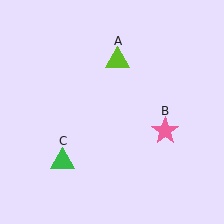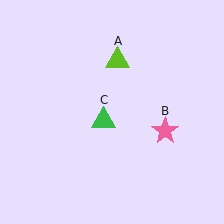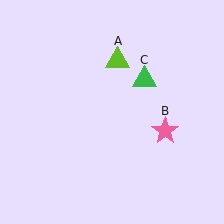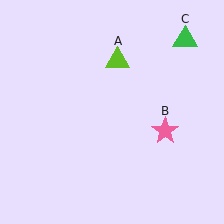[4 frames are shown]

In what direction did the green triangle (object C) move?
The green triangle (object C) moved up and to the right.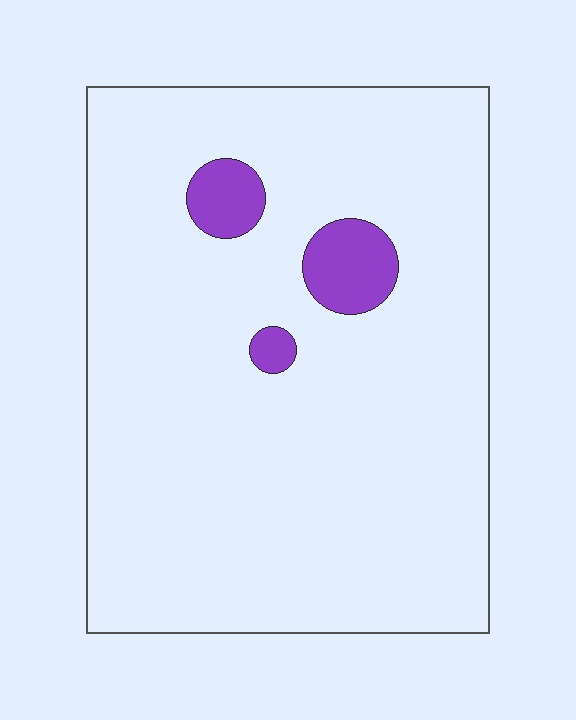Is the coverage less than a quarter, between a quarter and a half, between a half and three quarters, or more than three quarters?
Less than a quarter.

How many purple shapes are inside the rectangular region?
3.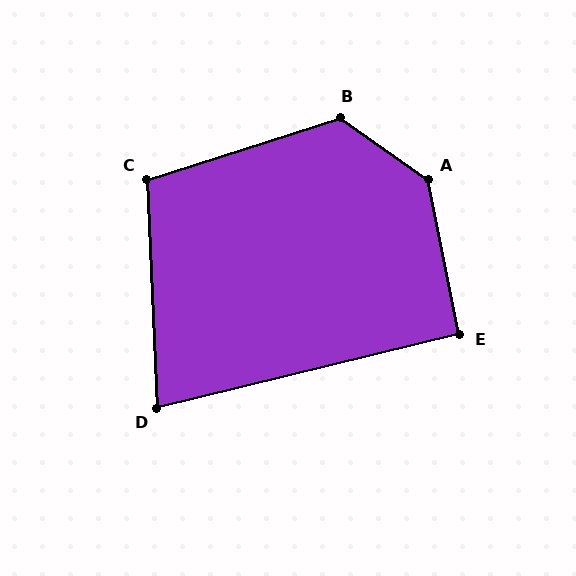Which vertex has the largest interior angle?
A, at approximately 136 degrees.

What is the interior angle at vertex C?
Approximately 105 degrees (obtuse).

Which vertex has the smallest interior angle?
D, at approximately 79 degrees.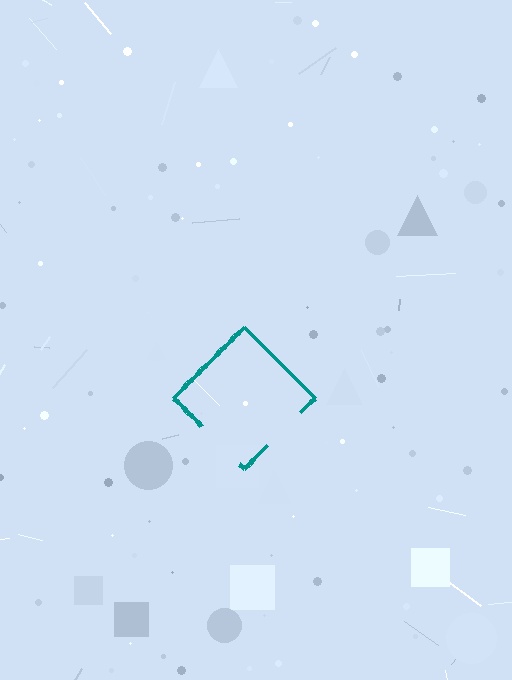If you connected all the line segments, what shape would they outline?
They would outline a diamond.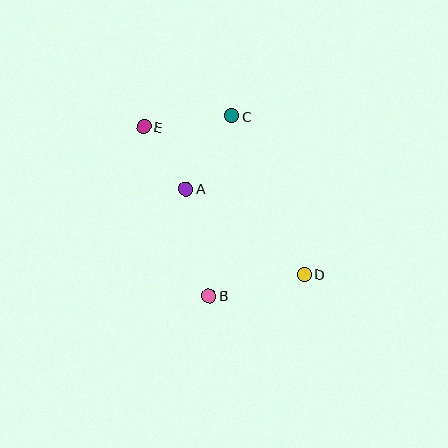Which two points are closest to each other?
Points A and E are closest to each other.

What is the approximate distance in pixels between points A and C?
The distance between A and C is approximately 86 pixels.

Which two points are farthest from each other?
Points D and E are farthest from each other.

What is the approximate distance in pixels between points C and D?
The distance between C and D is approximately 174 pixels.